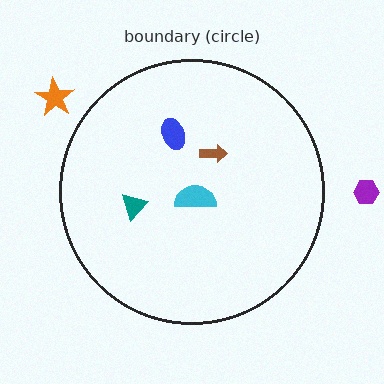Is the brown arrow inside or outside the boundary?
Inside.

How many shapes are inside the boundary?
4 inside, 2 outside.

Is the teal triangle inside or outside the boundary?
Inside.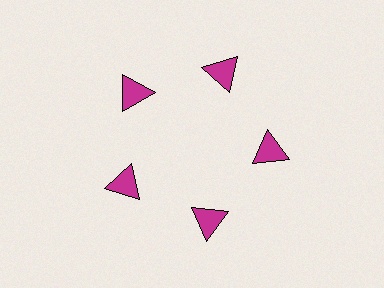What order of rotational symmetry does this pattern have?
This pattern has 5-fold rotational symmetry.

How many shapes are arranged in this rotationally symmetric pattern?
There are 5 shapes, arranged in 5 groups of 1.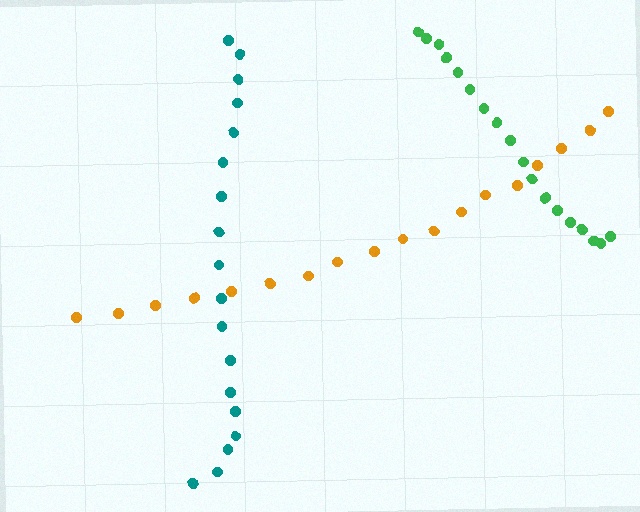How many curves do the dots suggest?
There are 3 distinct paths.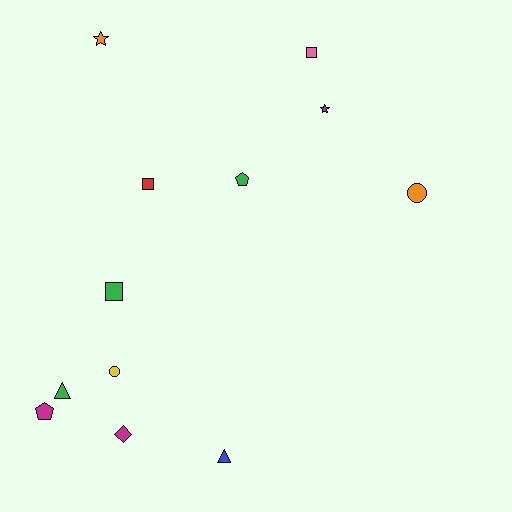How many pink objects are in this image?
There is 1 pink object.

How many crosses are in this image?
There are no crosses.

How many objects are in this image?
There are 12 objects.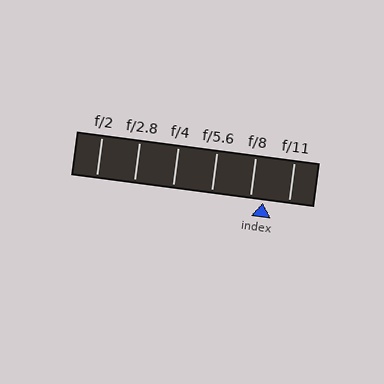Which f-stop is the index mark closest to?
The index mark is closest to f/8.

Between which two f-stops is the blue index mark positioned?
The index mark is between f/8 and f/11.